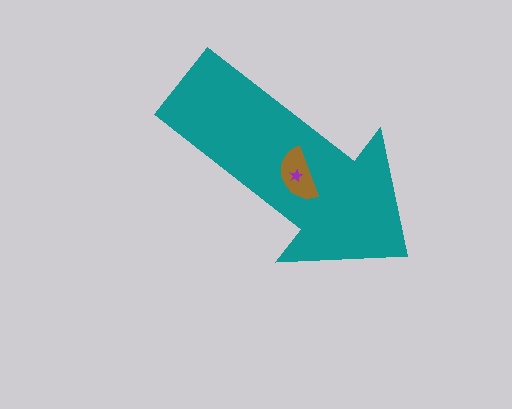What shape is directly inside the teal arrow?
The brown semicircle.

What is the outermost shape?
The teal arrow.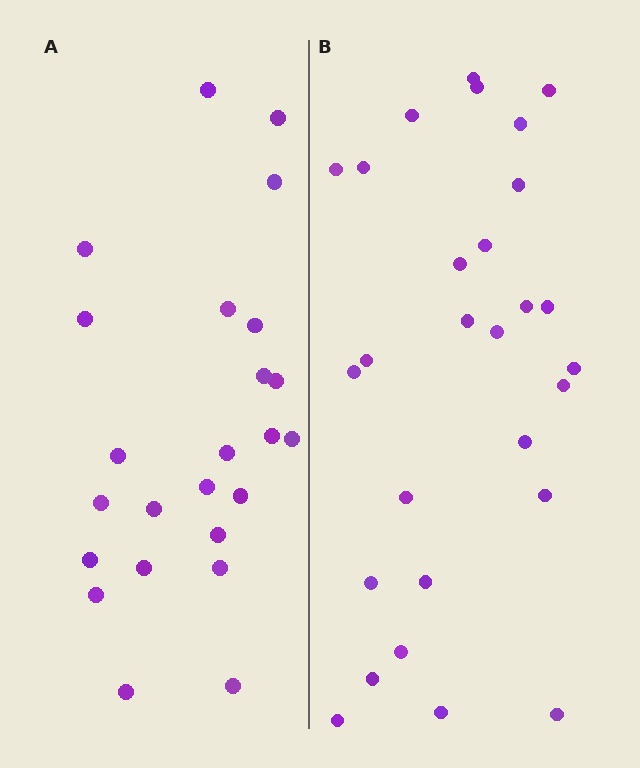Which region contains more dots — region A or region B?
Region B (the right region) has more dots.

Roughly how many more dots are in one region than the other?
Region B has about 4 more dots than region A.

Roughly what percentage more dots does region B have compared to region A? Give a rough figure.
About 15% more.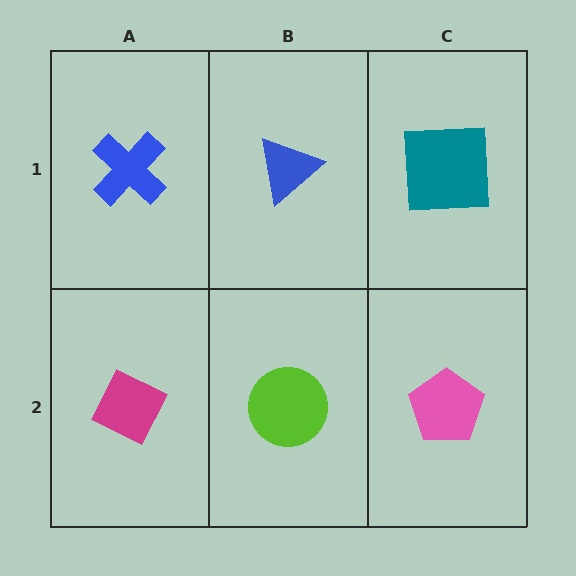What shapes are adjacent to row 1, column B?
A lime circle (row 2, column B), a blue cross (row 1, column A), a teal square (row 1, column C).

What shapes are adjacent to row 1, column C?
A pink pentagon (row 2, column C), a blue triangle (row 1, column B).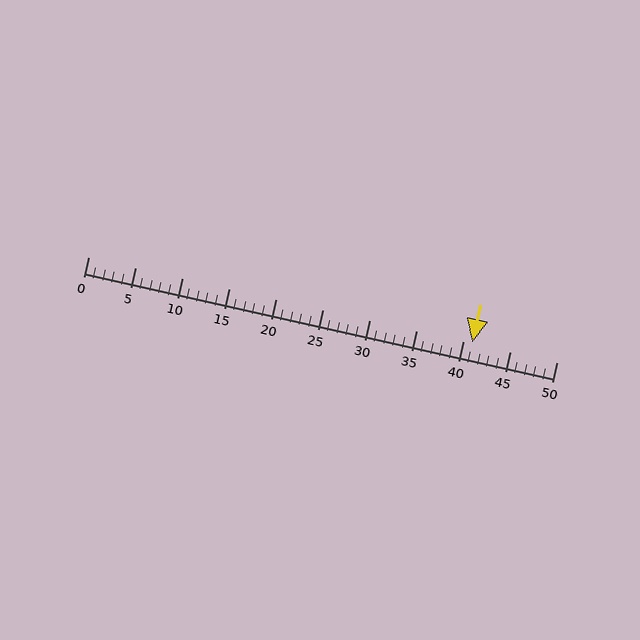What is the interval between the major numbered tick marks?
The major tick marks are spaced 5 units apart.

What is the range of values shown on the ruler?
The ruler shows values from 0 to 50.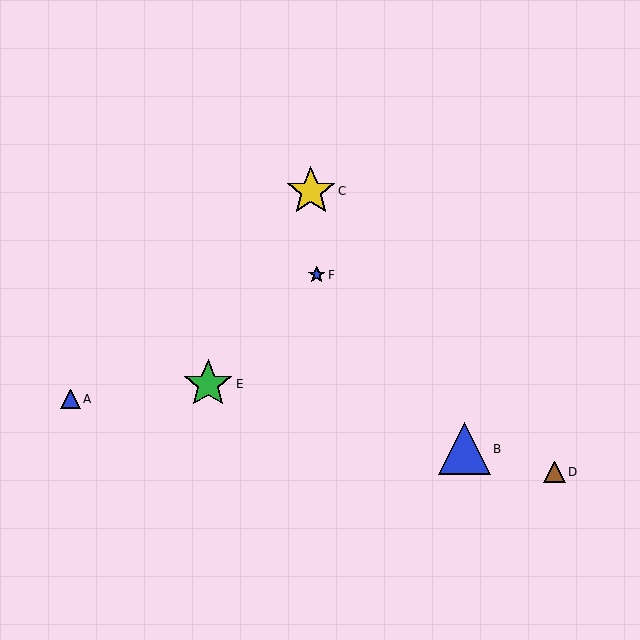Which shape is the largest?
The blue triangle (labeled B) is the largest.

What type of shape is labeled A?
Shape A is a blue triangle.